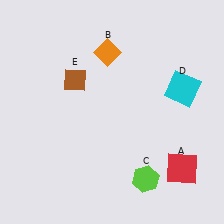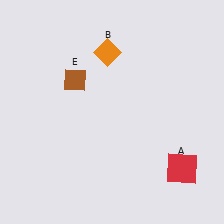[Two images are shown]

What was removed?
The cyan square (D), the lime hexagon (C) were removed in Image 2.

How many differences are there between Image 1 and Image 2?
There are 2 differences between the two images.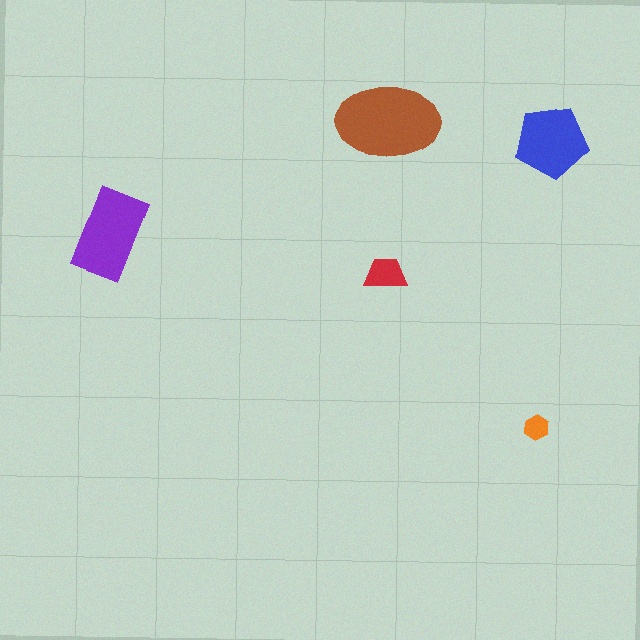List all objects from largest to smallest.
The brown ellipse, the purple rectangle, the blue pentagon, the red trapezoid, the orange hexagon.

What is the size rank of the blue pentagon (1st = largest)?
3rd.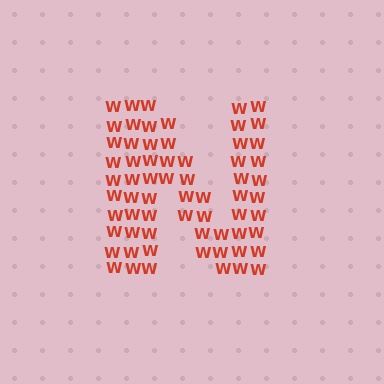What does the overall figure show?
The overall figure shows the letter N.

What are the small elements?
The small elements are letter W's.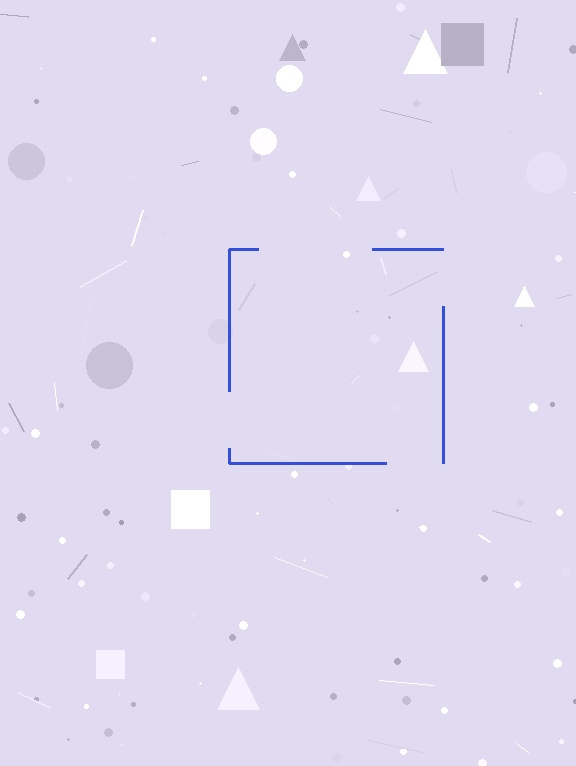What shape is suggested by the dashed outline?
The dashed outline suggests a square.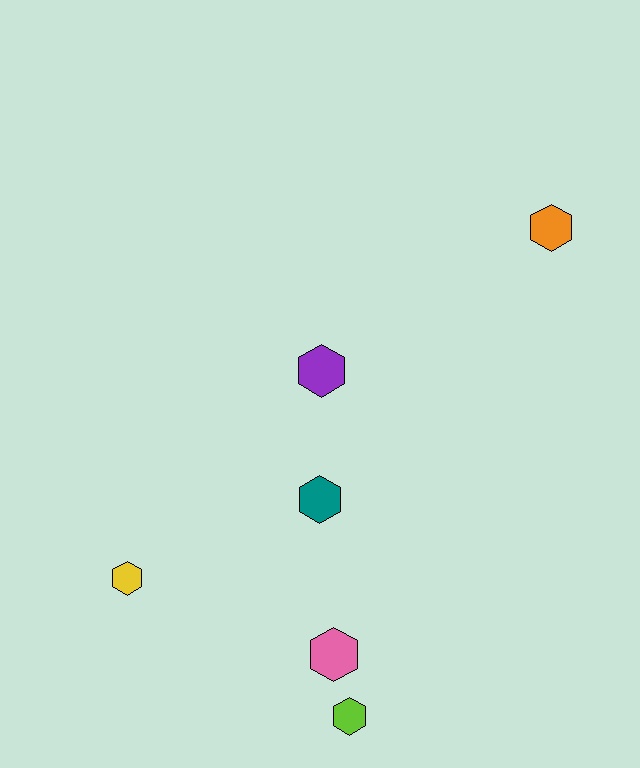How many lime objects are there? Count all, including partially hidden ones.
There is 1 lime object.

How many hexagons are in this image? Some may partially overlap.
There are 6 hexagons.